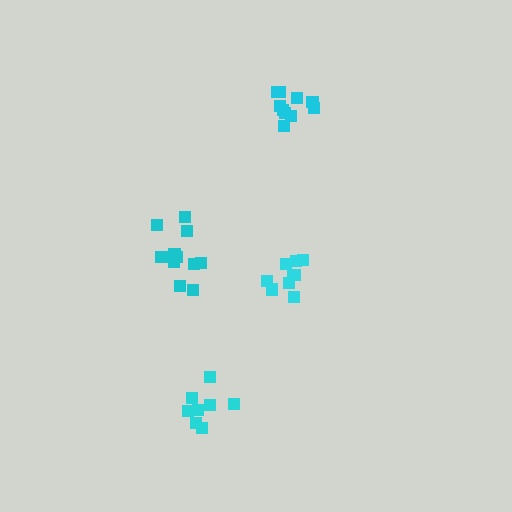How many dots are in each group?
Group 1: 8 dots, Group 2: 10 dots, Group 3: 12 dots, Group 4: 9 dots (39 total).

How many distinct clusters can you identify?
There are 4 distinct clusters.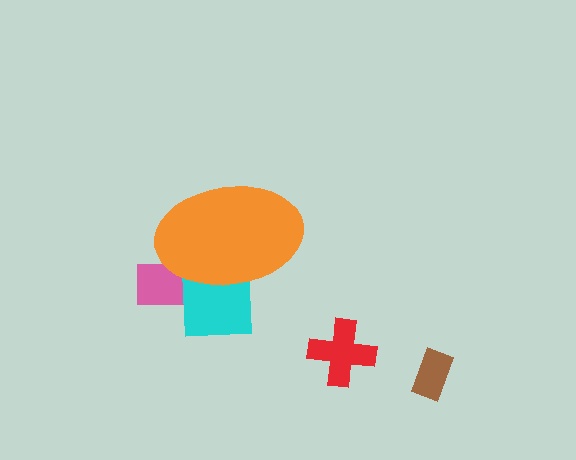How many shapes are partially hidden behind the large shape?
2 shapes are partially hidden.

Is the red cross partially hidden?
No, the red cross is fully visible.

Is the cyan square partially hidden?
Yes, the cyan square is partially hidden behind the orange ellipse.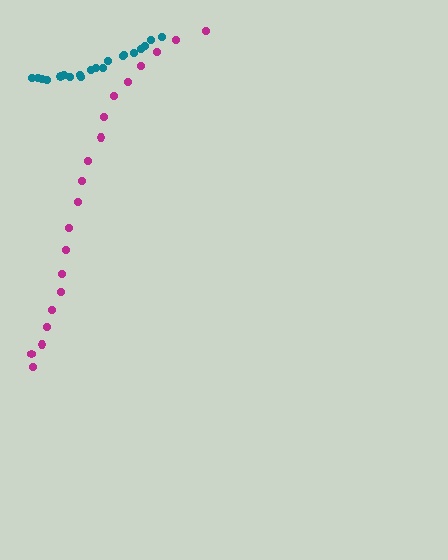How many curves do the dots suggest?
There are 2 distinct paths.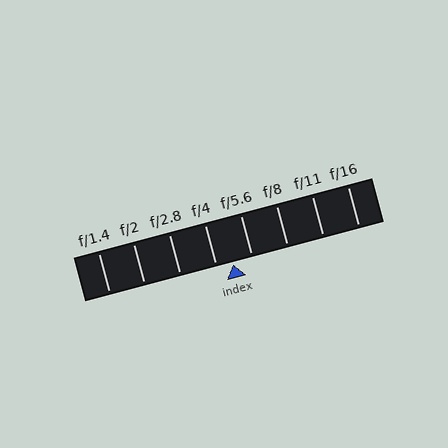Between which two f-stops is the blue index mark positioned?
The index mark is between f/4 and f/5.6.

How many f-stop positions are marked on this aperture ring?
There are 8 f-stop positions marked.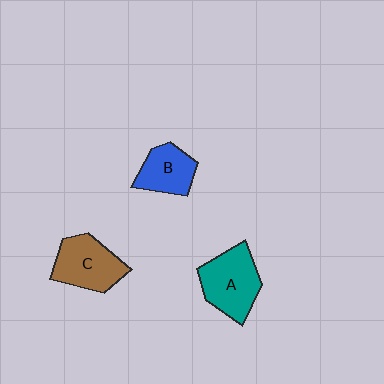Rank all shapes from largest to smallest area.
From largest to smallest: A (teal), C (brown), B (blue).